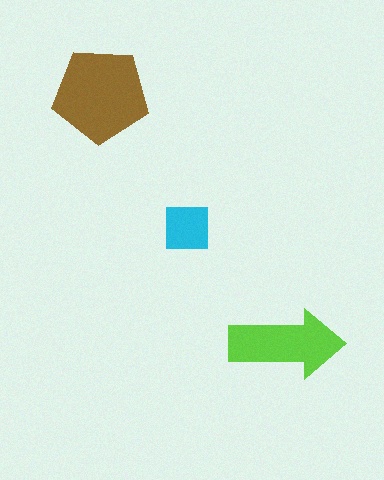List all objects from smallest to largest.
The cyan square, the lime arrow, the brown pentagon.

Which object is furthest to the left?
The brown pentagon is leftmost.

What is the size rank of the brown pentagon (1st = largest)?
1st.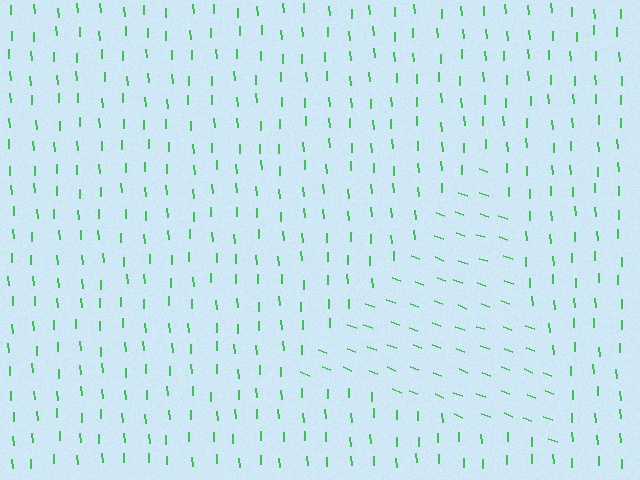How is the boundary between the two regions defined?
The boundary is defined purely by a change in line orientation (approximately 66 degrees difference). All lines are the same color and thickness.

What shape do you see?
I see a triangle.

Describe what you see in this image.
The image is filled with small green line segments. A triangle region in the image has lines oriented differently from the surrounding lines, creating a visible texture boundary.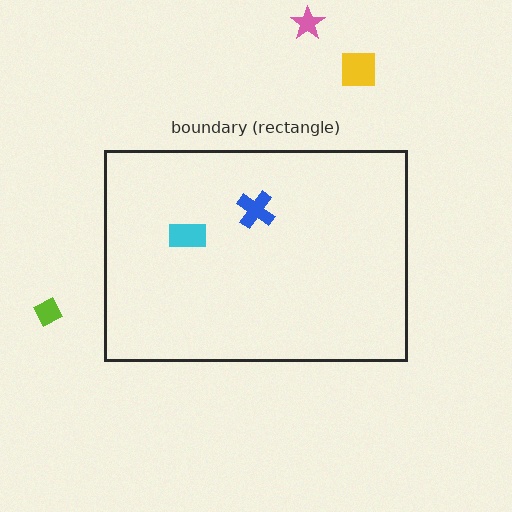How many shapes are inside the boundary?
2 inside, 3 outside.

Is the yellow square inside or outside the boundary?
Outside.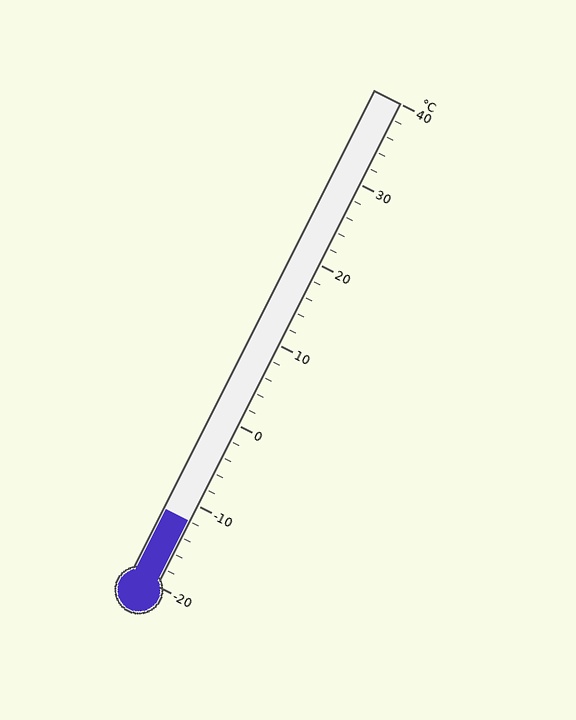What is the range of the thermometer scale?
The thermometer scale ranges from -20°C to 40°C.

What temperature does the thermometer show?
The thermometer shows approximately -12°C.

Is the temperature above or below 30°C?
The temperature is below 30°C.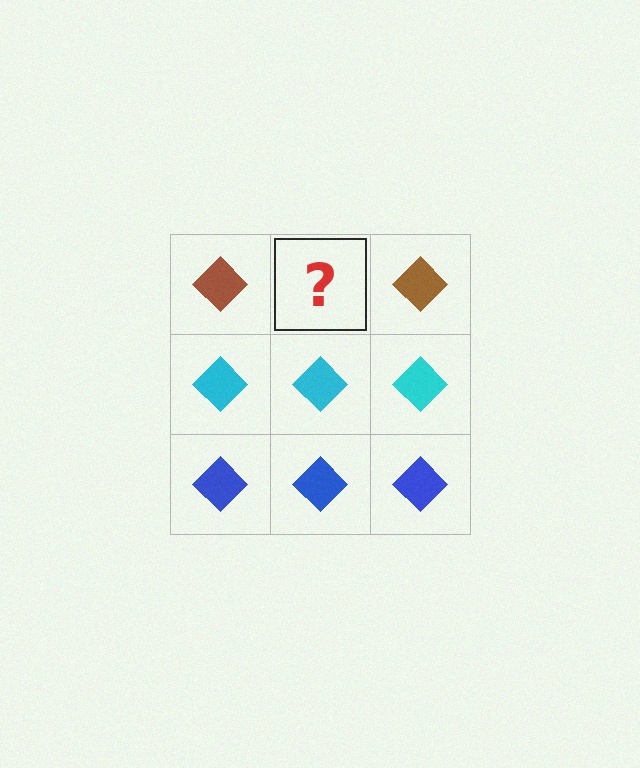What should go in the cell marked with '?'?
The missing cell should contain a brown diamond.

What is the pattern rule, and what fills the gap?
The rule is that each row has a consistent color. The gap should be filled with a brown diamond.